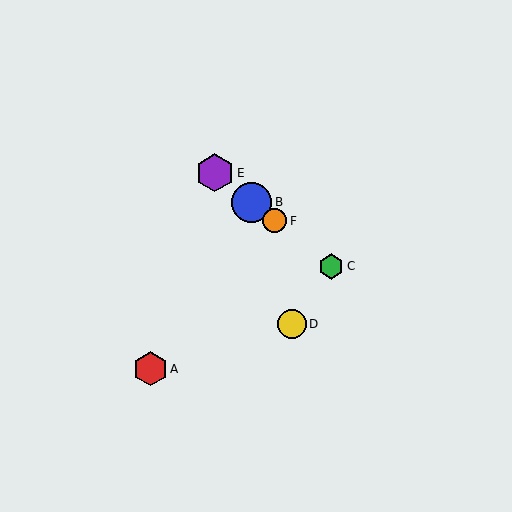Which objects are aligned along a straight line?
Objects B, C, E, F are aligned along a straight line.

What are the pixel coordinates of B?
Object B is at (251, 202).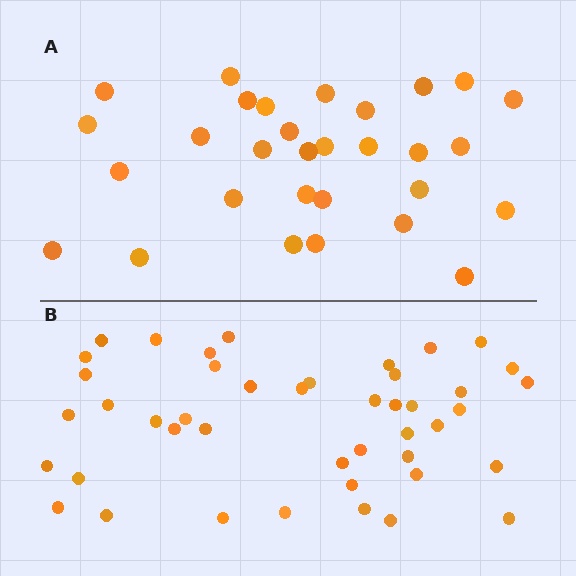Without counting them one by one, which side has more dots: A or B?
Region B (the bottom region) has more dots.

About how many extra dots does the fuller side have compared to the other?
Region B has approximately 15 more dots than region A.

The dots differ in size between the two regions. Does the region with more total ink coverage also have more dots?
No. Region A has more total ink coverage because its dots are larger, but region B actually contains more individual dots. Total area can be misleading — the number of items is what matters here.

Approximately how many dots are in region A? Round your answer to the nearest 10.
About 30 dots.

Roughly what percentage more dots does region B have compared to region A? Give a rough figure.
About 45% more.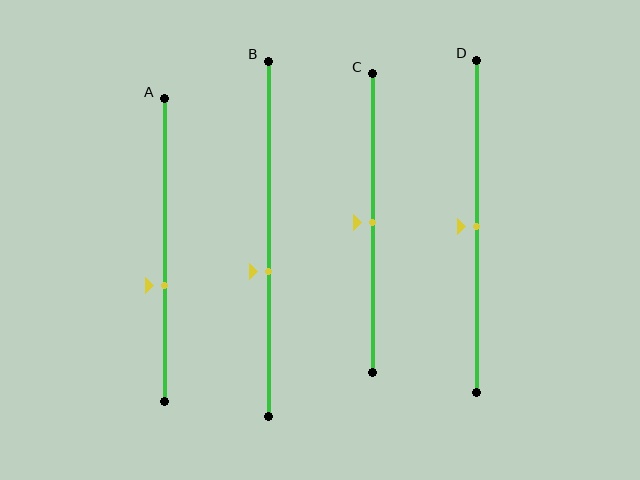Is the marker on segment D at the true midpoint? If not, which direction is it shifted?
Yes, the marker on segment D is at the true midpoint.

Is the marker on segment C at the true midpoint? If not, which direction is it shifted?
Yes, the marker on segment C is at the true midpoint.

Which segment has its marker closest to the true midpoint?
Segment C has its marker closest to the true midpoint.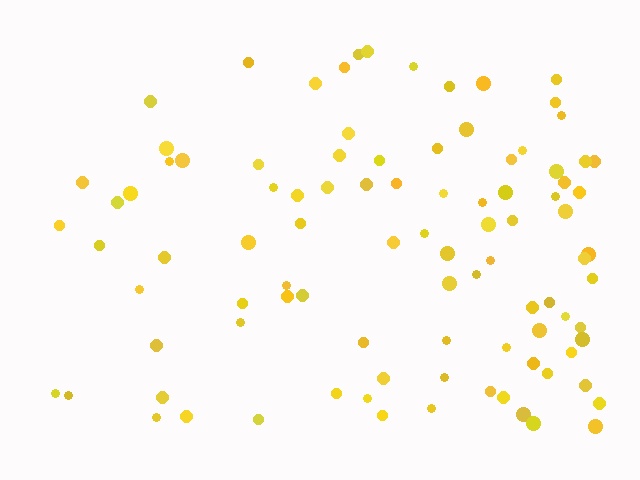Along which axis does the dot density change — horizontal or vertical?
Horizontal.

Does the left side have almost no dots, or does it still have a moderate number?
Still a moderate number, just noticeably fewer than the right.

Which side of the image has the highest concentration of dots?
The right.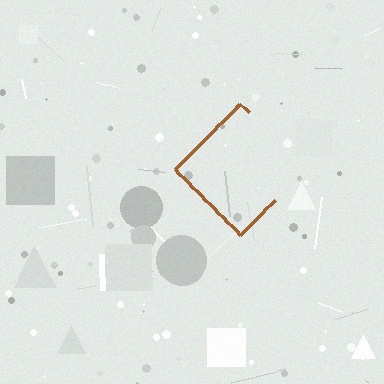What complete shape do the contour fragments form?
The contour fragments form a diamond.